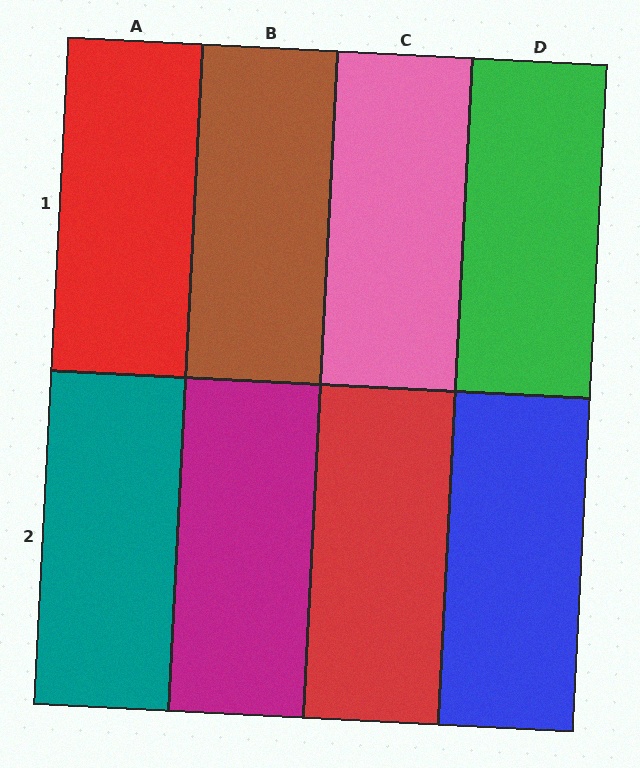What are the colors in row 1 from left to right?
Red, brown, pink, green.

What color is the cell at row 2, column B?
Magenta.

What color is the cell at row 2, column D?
Blue.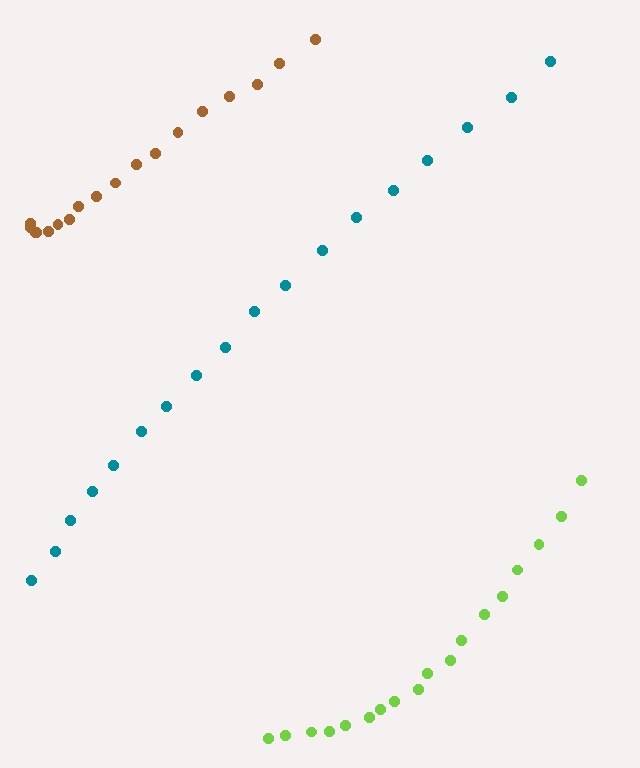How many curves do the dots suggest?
There are 3 distinct paths.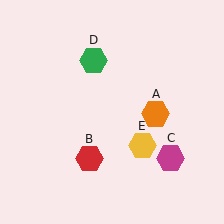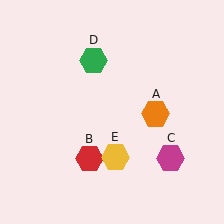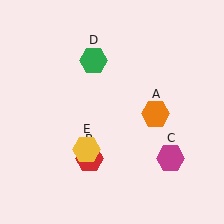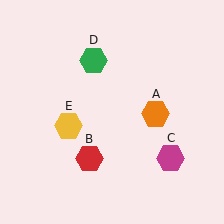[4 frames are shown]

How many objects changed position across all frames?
1 object changed position: yellow hexagon (object E).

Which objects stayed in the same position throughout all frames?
Orange hexagon (object A) and red hexagon (object B) and magenta hexagon (object C) and green hexagon (object D) remained stationary.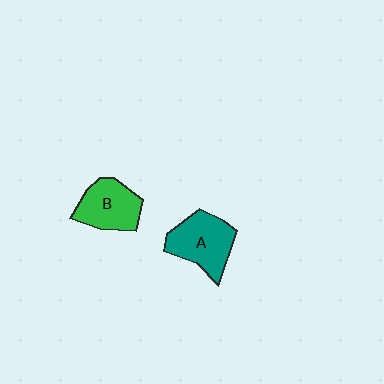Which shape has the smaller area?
Shape B (green).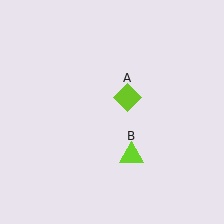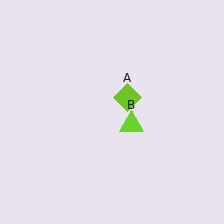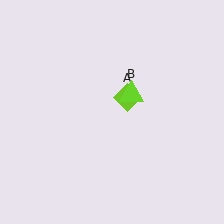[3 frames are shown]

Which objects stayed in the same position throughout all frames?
Lime diamond (object A) remained stationary.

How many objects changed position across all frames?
1 object changed position: lime triangle (object B).